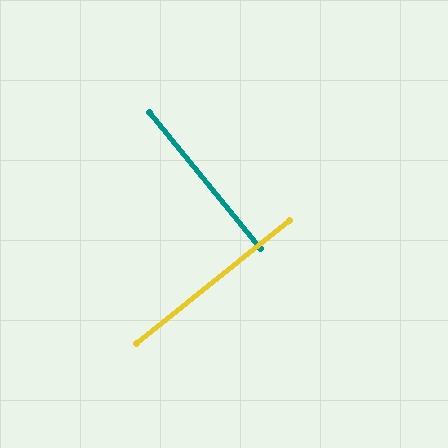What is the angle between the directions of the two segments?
Approximately 90 degrees.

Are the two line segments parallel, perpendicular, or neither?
Perpendicular — they meet at approximately 90°.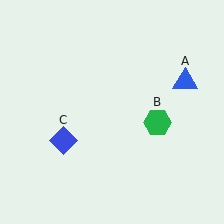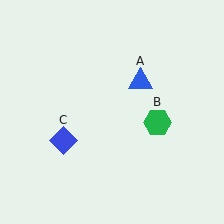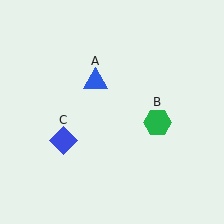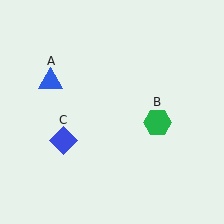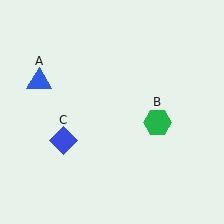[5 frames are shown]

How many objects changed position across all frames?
1 object changed position: blue triangle (object A).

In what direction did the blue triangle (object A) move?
The blue triangle (object A) moved left.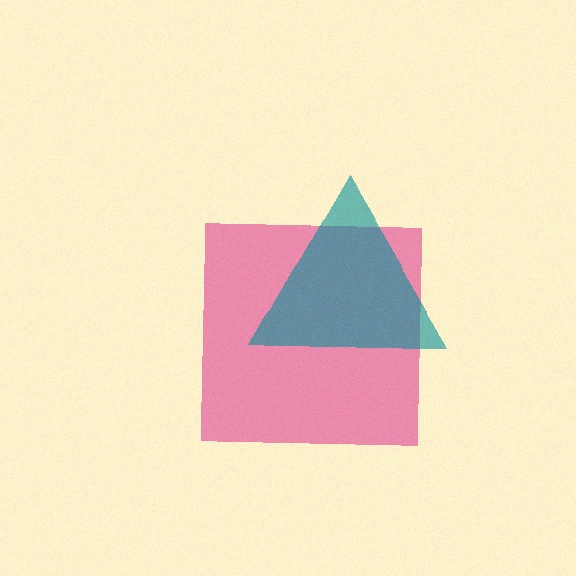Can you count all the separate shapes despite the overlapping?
Yes, there are 2 separate shapes.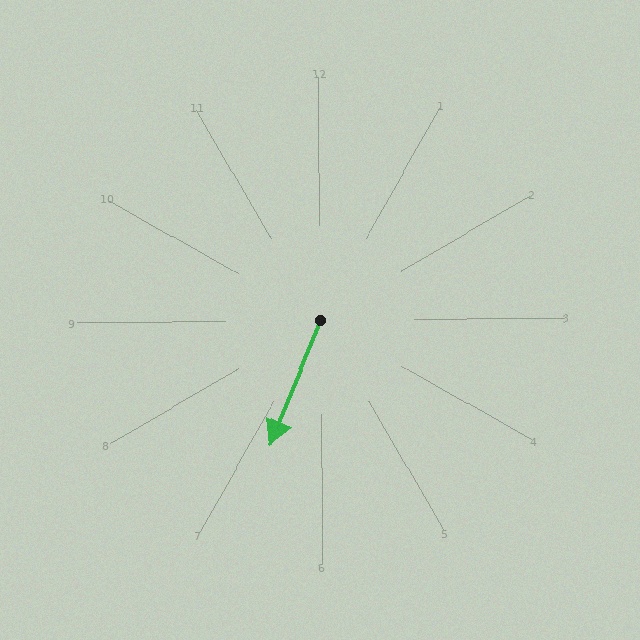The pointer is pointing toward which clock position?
Roughly 7 o'clock.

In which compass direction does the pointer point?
Southwest.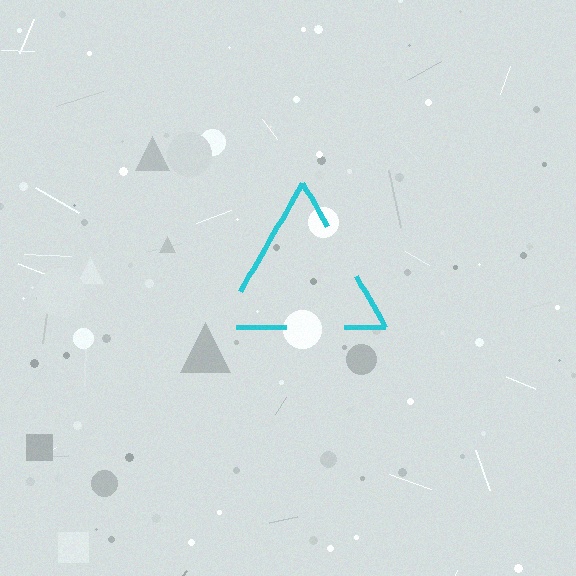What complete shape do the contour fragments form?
The contour fragments form a triangle.